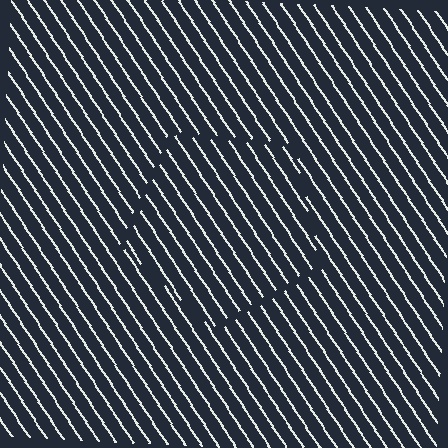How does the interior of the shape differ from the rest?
The interior of the shape contains the same grating, shifted by half a period — the contour is defined by the phase discontinuity where line-ends from the inner and outer gratings abut.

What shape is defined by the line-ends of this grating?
An illusory pentagon. The interior of the shape contains the same grating, shifted by half a period — the contour is defined by the phase discontinuity where line-ends from the inner and outer gratings abut.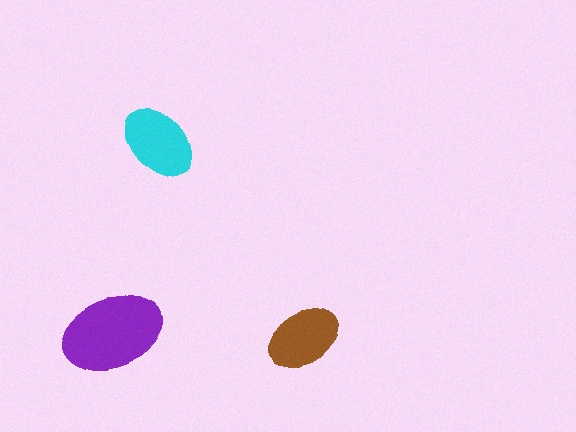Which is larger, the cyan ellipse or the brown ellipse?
The cyan one.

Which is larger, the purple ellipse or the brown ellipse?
The purple one.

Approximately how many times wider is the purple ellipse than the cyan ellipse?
About 1.5 times wider.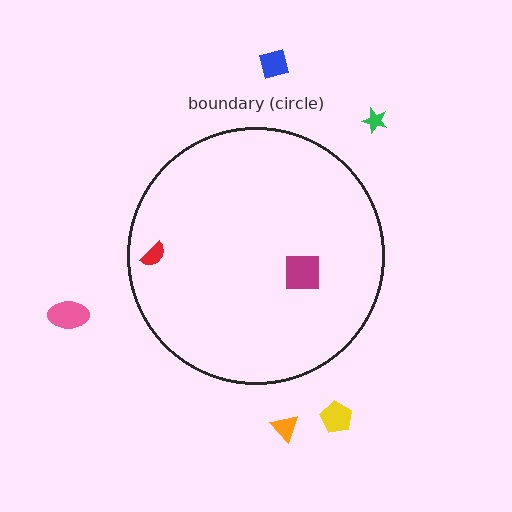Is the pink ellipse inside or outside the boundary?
Outside.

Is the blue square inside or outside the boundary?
Outside.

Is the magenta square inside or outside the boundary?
Inside.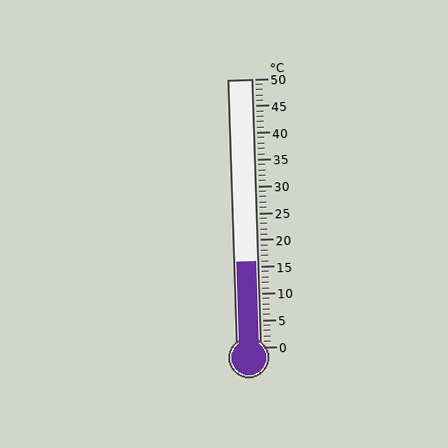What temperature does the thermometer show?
The thermometer shows approximately 16°C.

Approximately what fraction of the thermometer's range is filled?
The thermometer is filled to approximately 30% of its range.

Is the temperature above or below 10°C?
The temperature is above 10°C.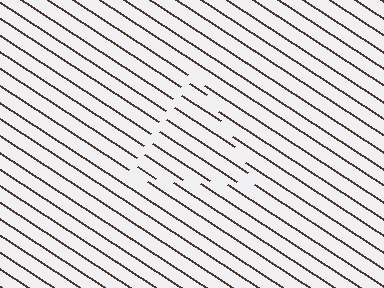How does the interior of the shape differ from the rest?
The interior of the shape contains the same grating, shifted by half a period — the contour is defined by the phase discontinuity where line-ends from the inner and outer gratings abut.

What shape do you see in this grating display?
An illusory triangle. The interior of the shape contains the same grating, shifted by half a period — the contour is defined by the phase discontinuity where line-ends from the inner and outer gratings abut.